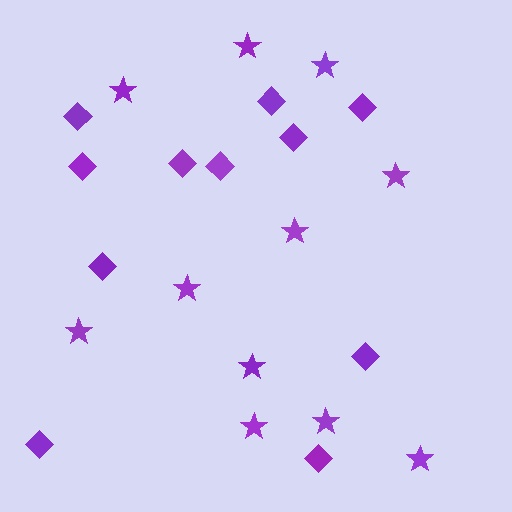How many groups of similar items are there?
There are 2 groups: one group of stars (11) and one group of diamonds (11).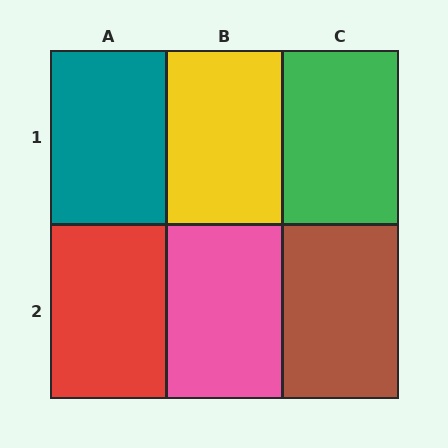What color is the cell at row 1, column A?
Teal.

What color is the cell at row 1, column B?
Yellow.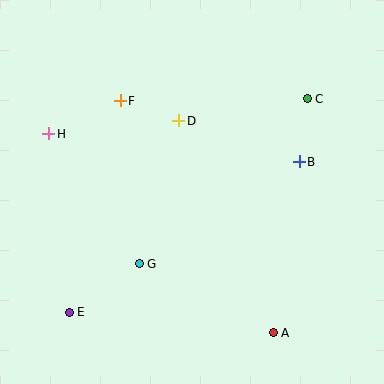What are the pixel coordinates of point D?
Point D is at (179, 121).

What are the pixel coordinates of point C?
Point C is at (307, 99).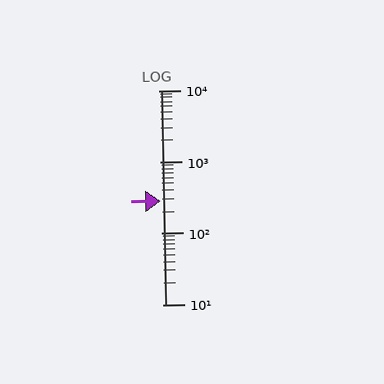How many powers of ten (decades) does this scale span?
The scale spans 3 decades, from 10 to 10000.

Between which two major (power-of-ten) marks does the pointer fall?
The pointer is between 100 and 1000.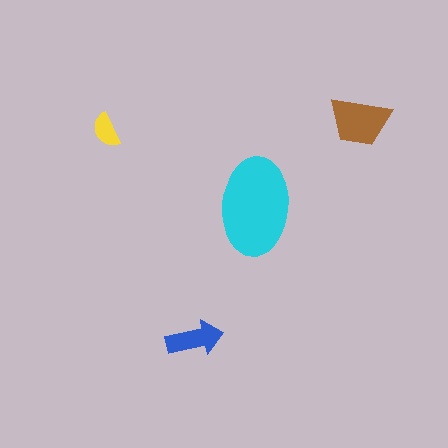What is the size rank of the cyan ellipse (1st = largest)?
1st.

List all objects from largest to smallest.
The cyan ellipse, the brown trapezoid, the blue arrow, the yellow semicircle.